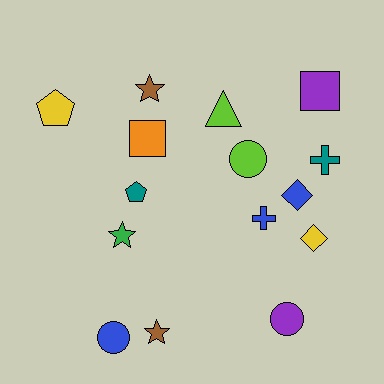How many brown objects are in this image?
There are 2 brown objects.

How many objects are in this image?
There are 15 objects.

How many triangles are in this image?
There is 1 triangle.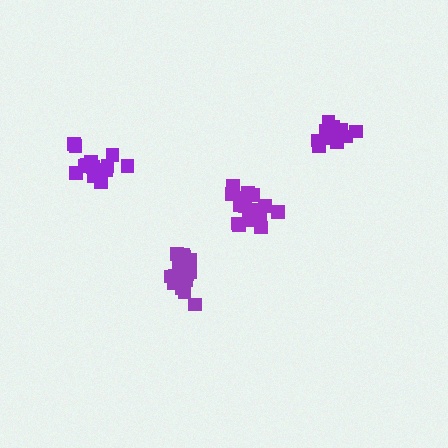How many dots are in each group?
Group 1: 16 dots, Group 2: 13 dots, Group 3: 12 dots, Group 4: 17 dots (58 total).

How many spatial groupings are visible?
There are 4 spatial groupings.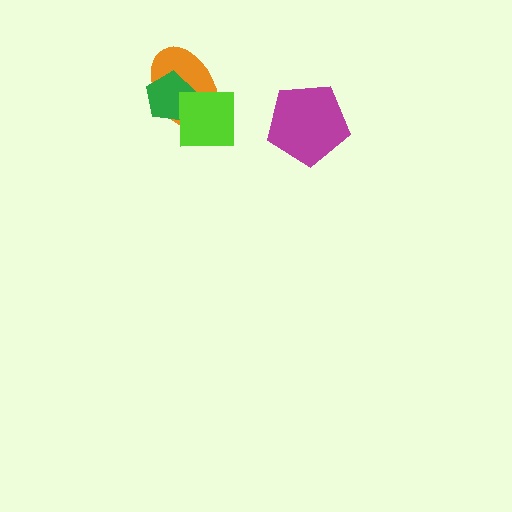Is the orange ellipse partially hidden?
Yes, it is partially covered by another shape.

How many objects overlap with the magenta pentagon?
0 objects overlap with the magenta pentagon.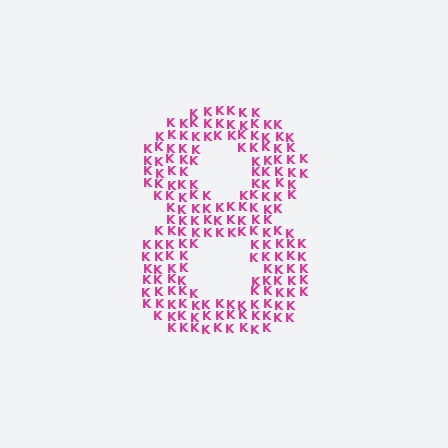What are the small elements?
The small elements are letter K's.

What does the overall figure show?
The overall figure shows the digit 8.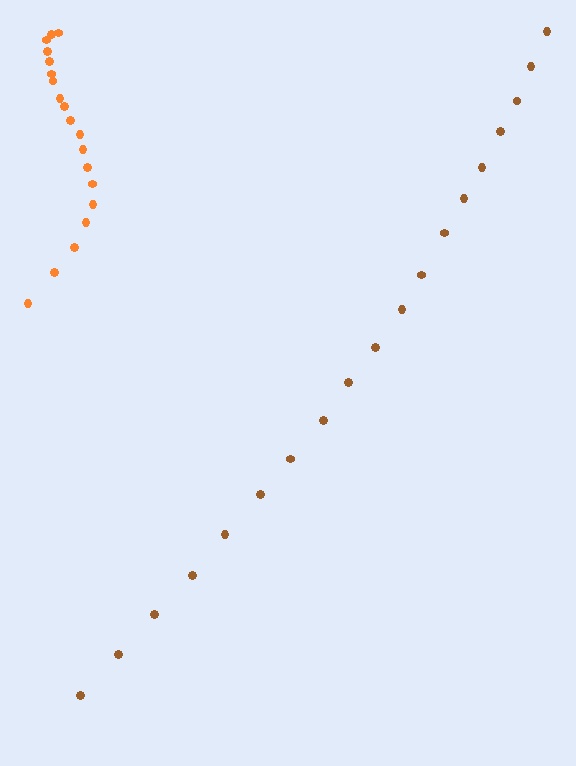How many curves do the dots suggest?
There are 2 distinct paths.